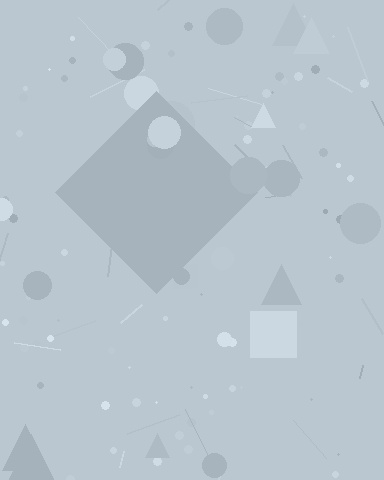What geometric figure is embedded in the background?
A diamond is embedded in the background.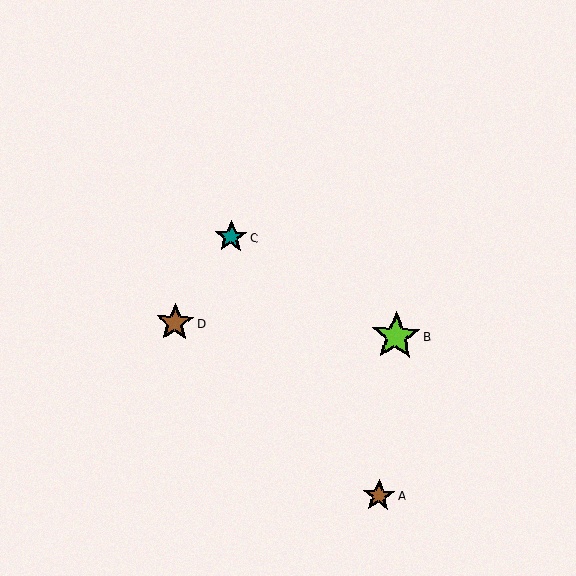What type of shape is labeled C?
Shape C is a teal star.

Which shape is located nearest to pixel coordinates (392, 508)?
The brown star (labeled A) at (379, 495) is nearest to that location.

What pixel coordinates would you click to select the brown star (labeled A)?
Click at (379, 495) to select the brown star A.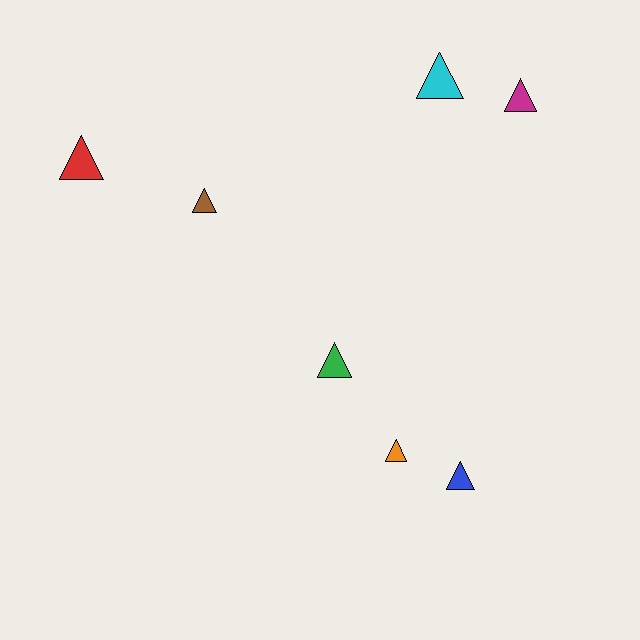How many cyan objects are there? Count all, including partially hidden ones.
There is 1 cyan object.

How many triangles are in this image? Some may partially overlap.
There are 7 triangles.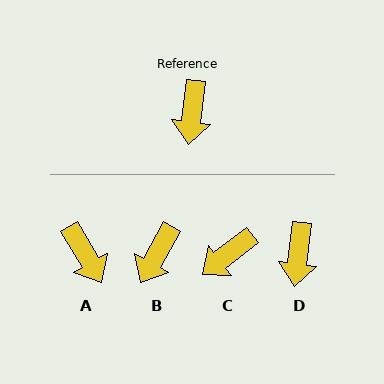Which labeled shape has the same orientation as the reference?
D.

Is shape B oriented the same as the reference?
No, it is off by about 23 degrees.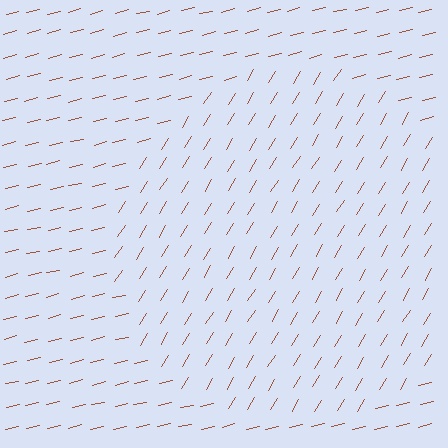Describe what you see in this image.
The image is filled with small brown line segments. A circle region in the image has lines oriented differently from the surrounding lines, creating a visible texture boundary.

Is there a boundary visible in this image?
Yes, there is a texture boundary formed by a change in line orientation.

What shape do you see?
I see a circle.